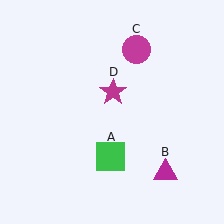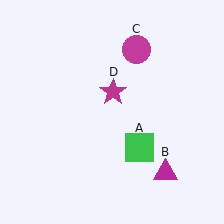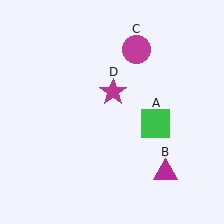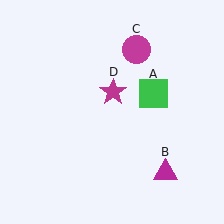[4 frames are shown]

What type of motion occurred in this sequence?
The green square (object A) rotated counterclockwise around the center of the scene.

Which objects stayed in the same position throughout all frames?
Magenta triangle (object B) and magenta circle (object C) and magenta star (object D) remained stationary.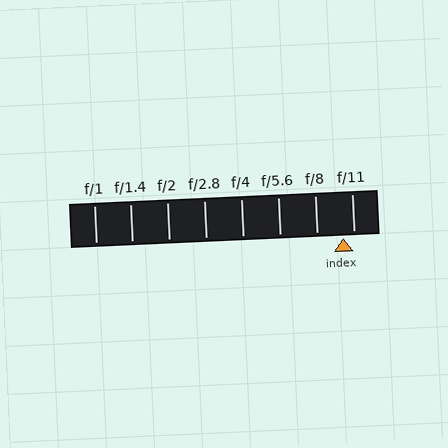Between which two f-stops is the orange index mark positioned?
The index mark is between f/8 and f/11.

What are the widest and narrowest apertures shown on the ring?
The widest aperture shown is f/1 and the narrowest is f/11.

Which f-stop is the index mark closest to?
The index mark is closest to f/11.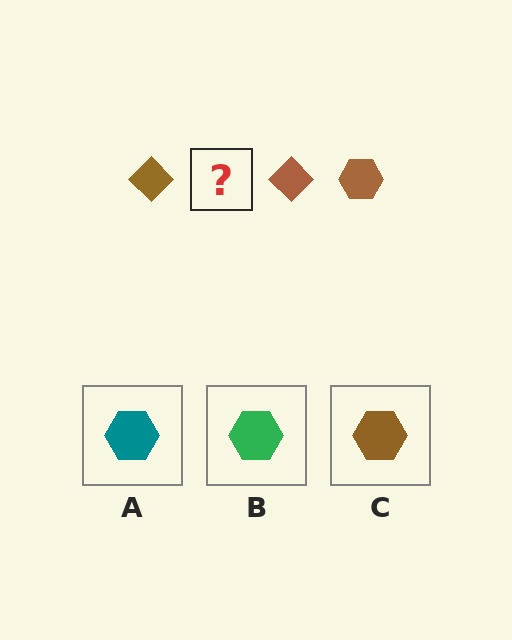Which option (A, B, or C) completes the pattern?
C.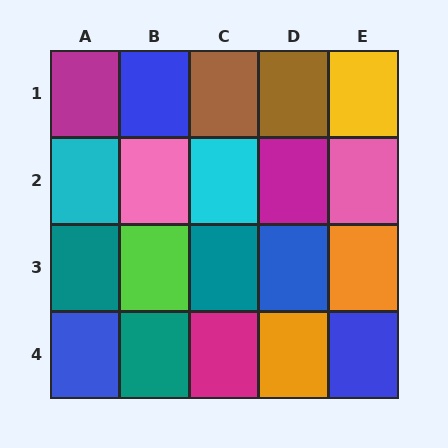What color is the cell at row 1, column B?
Blue.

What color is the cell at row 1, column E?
Yellow.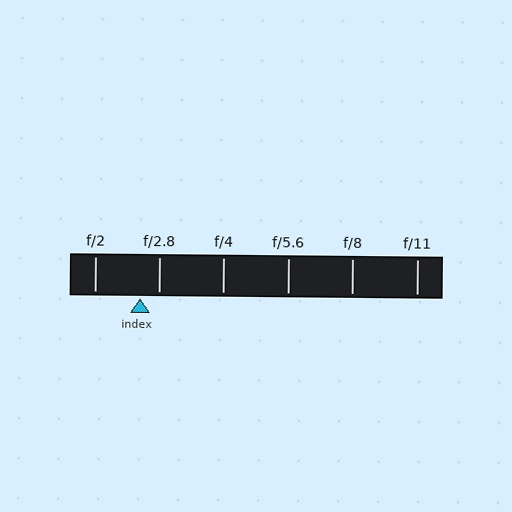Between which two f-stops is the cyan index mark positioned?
The index mark is between f/2 and f/2.8.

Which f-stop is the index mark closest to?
The index mark is closest to f/2.8.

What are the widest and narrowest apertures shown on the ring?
The widest aperture shown is f/2 and the narrowest is f/11.